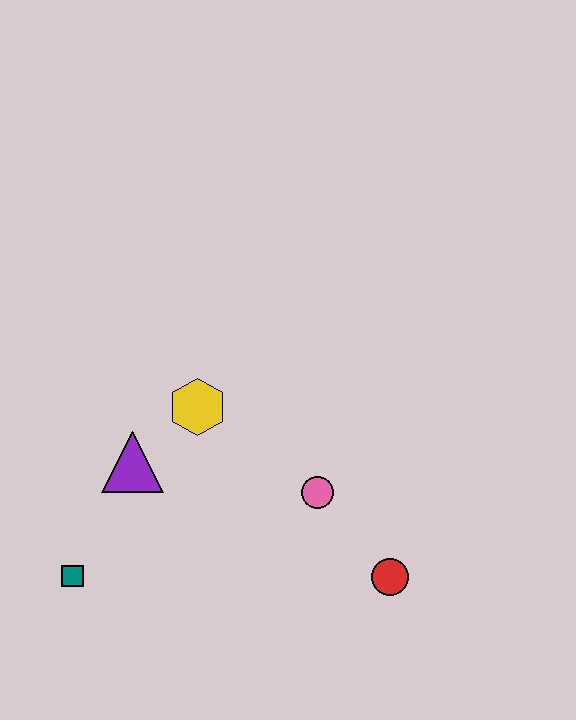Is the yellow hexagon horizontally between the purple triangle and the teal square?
No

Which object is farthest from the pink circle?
The teal square is farthest from the pink circle.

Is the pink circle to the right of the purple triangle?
Yes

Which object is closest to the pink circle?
The red circle is closest to the pink circle.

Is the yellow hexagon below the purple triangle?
No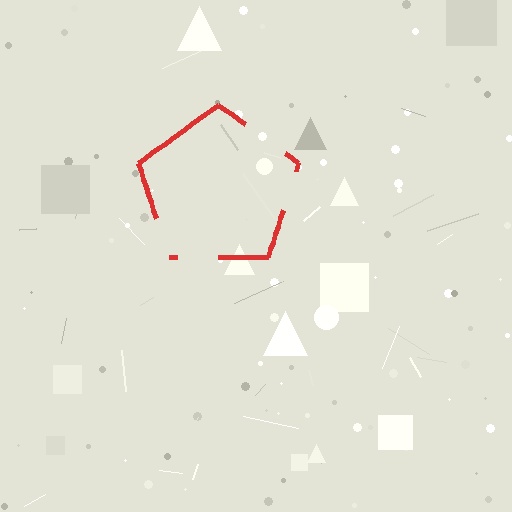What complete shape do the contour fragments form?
The contour fragments form a pentagon.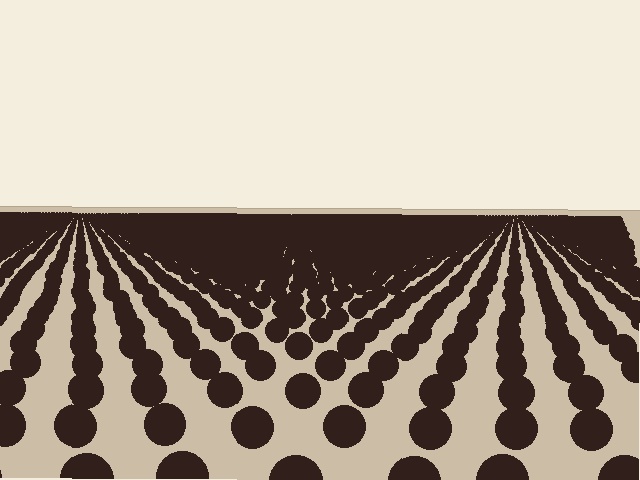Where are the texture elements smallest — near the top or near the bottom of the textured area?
Near the top.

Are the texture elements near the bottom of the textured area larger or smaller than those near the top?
Larger. Near the bottom, elements are closer to the viewer and appear at a bigger on-screen size.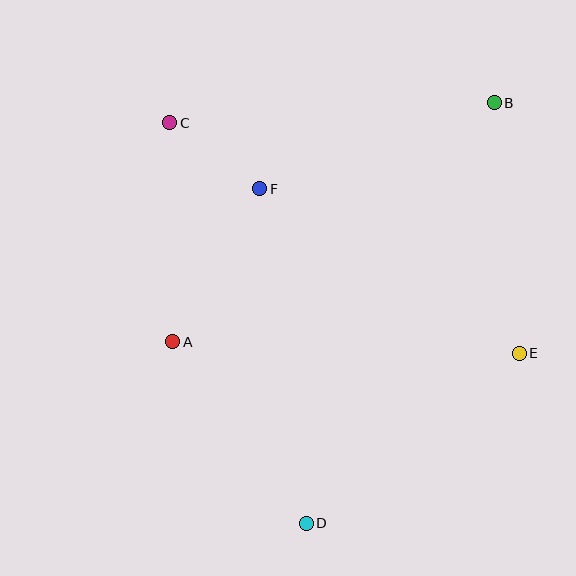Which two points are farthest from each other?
Points B and D are farthest from each other.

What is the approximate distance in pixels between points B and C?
The distance between B and C is approximately 325 pixels.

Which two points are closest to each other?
Points C and F are closest to each other.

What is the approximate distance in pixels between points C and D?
The distance between C and D is approximately 423 pixels.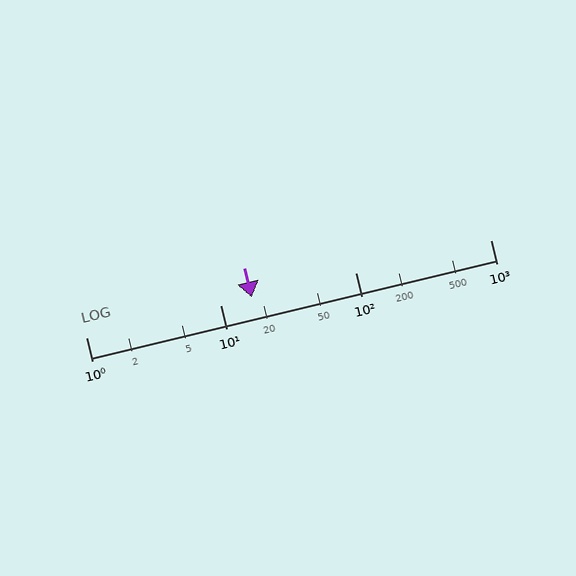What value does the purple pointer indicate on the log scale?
The pointer indicates approximately 17.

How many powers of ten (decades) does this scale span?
The scale spans 3 decades, from 1 to 1000.